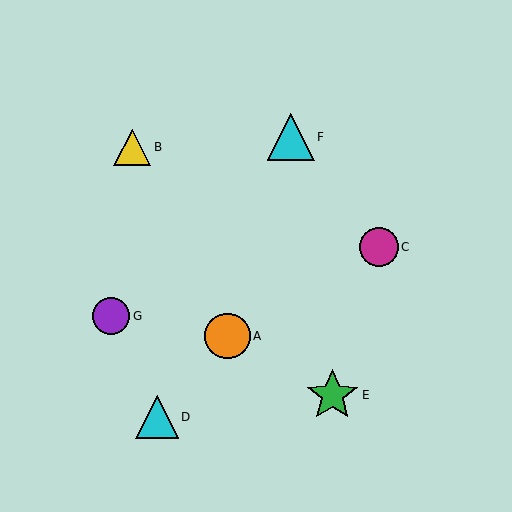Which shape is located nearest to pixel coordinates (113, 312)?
The purple circle (labeled G) at (111, 316) is nearest to that location.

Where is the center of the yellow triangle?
The center of the yellow triangle is at (132, 147).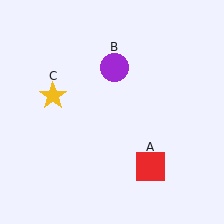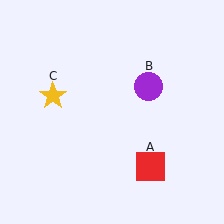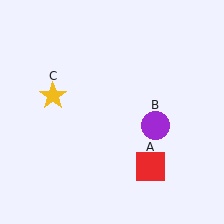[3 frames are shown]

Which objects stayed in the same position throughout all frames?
Red square (object A) and yellow star (object C) remained stationary.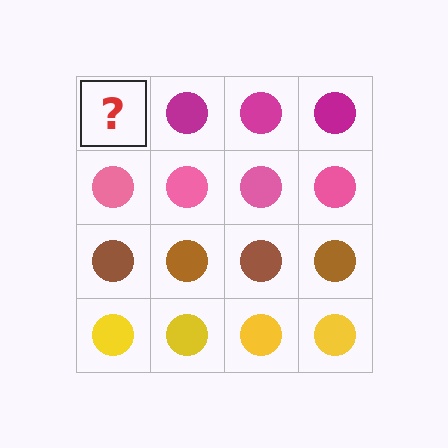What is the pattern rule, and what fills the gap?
The rule is that each row has a consistent color. The gap should be filled with a magenta circle.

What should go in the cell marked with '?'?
The missing cell should contain a magenta circle.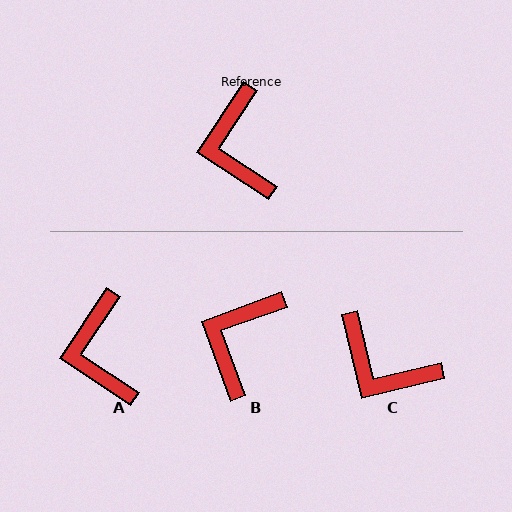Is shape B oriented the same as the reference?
No, it is off by about 37 degrees.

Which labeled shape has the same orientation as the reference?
A.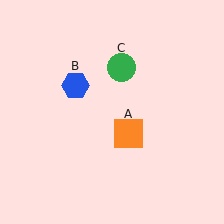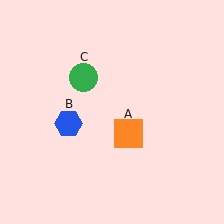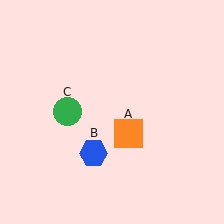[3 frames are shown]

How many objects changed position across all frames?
2 objects changed position: blue hexagon (object B), green circle (object C).